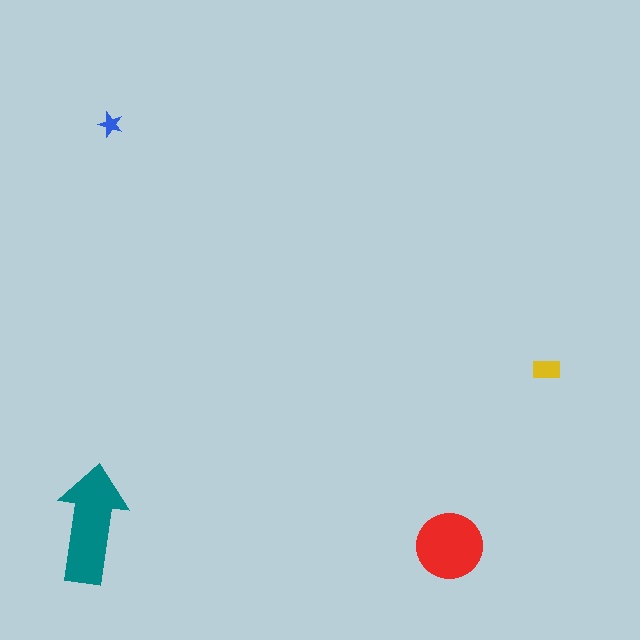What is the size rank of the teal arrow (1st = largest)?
1st.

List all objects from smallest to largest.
The blue star, the yellow rectangle, the red circle, the teal arrow.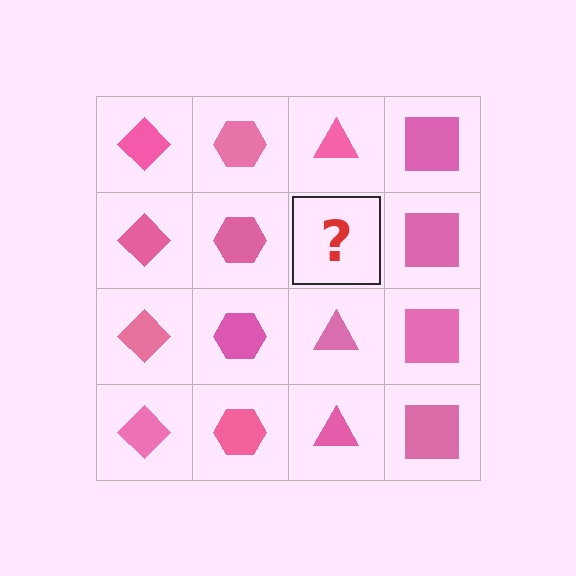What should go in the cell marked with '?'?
The missing cell should contain a pink triangle.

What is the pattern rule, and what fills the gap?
The rule is that each column has a consistent shape. The gap should be filled with a pink triangle.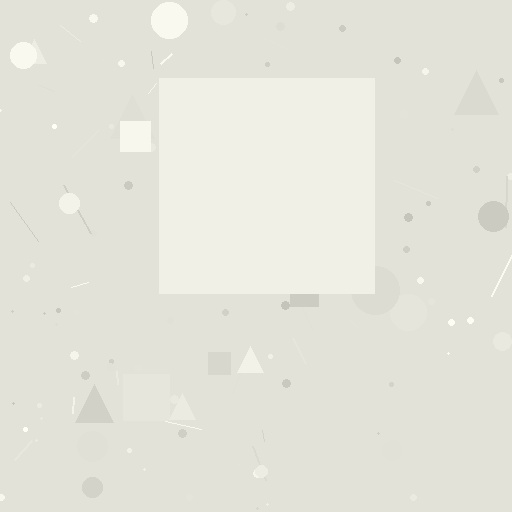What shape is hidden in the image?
A square is hidden in the image.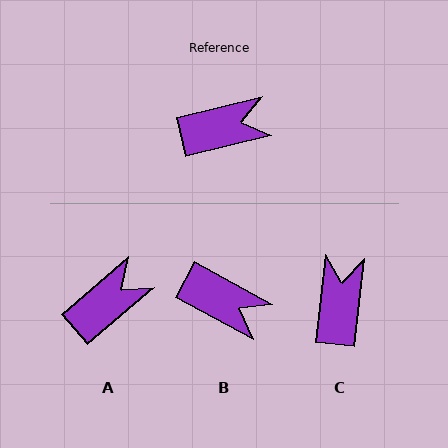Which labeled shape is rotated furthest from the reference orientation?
C, about 70 degrees away.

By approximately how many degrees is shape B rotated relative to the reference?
Approximately 42 degrees clockwise.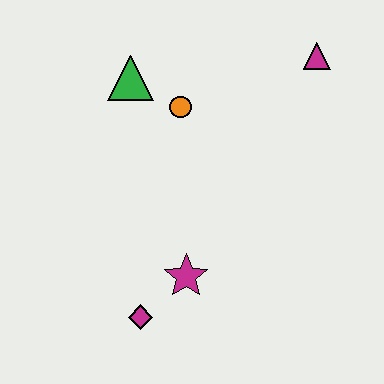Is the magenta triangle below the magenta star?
No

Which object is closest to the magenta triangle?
The orange circle is closest to the magenta triangle.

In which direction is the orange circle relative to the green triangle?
The orange circle is to the right of the green triangle.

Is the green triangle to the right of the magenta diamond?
No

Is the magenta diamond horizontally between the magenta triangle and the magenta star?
No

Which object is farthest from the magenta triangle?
The magenta diamond is farthest from the magenta triangle.